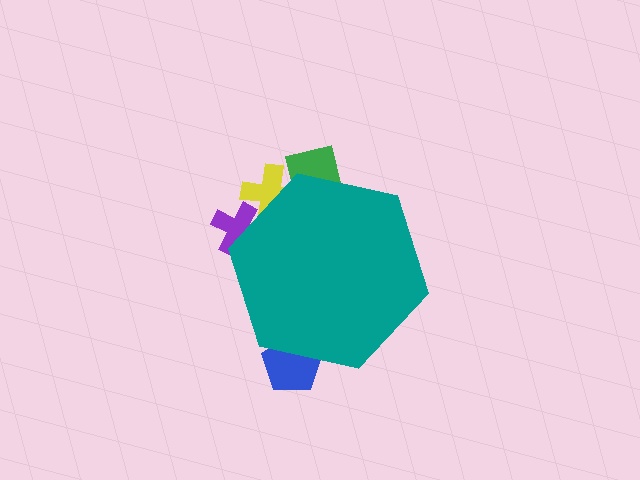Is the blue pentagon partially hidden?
Yes, the blue pentagon is partially hidden behind the teal hexagon.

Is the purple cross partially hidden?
Yes, the purple cross is partially hidden behind the teal hexagon.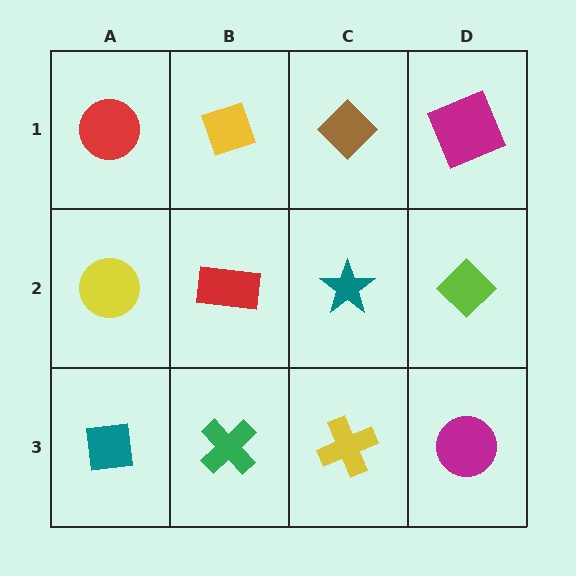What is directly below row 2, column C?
A yellow cross.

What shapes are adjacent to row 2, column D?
A magenta square (row 1, column D), a magenta circle (row 3, column D), a teal star (row 2, column C).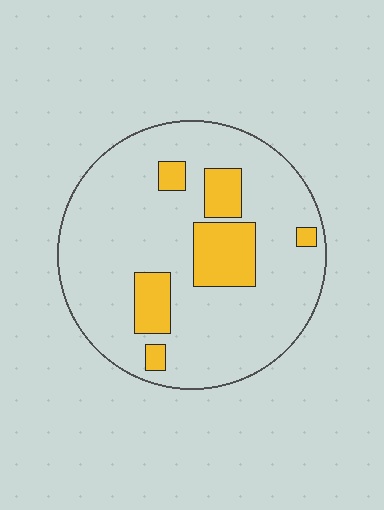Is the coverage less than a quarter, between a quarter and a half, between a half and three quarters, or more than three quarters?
Less than a quarter.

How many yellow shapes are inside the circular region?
6.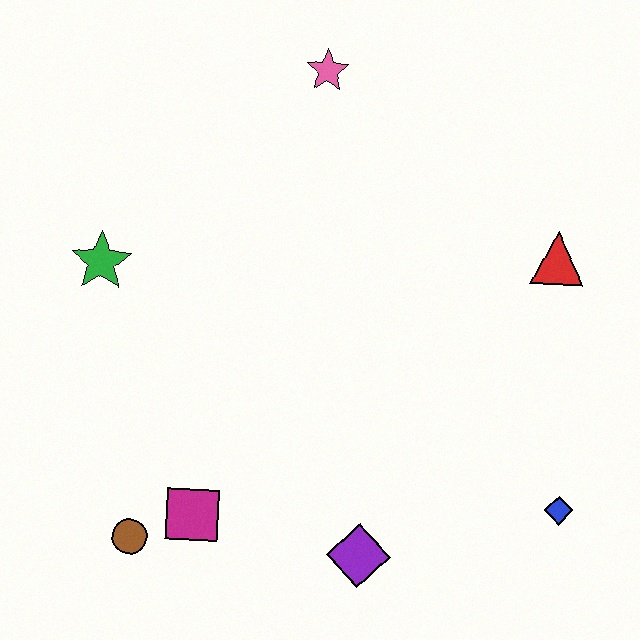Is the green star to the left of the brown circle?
Yes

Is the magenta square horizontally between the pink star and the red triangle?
No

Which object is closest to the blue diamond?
The purple diamond is closest to the blue diamond.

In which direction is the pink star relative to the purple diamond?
The pink star is above the purple diamond.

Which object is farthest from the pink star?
The brown circle is farthest from the pink star.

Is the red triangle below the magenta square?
No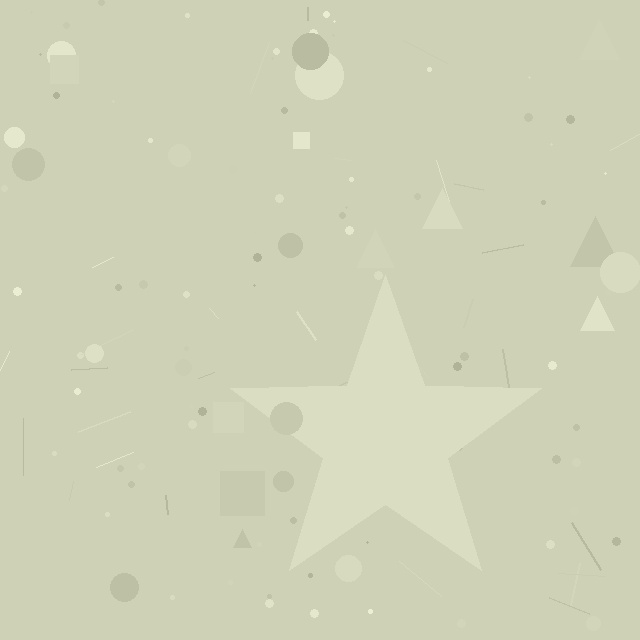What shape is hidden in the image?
A star is hidden in the image.